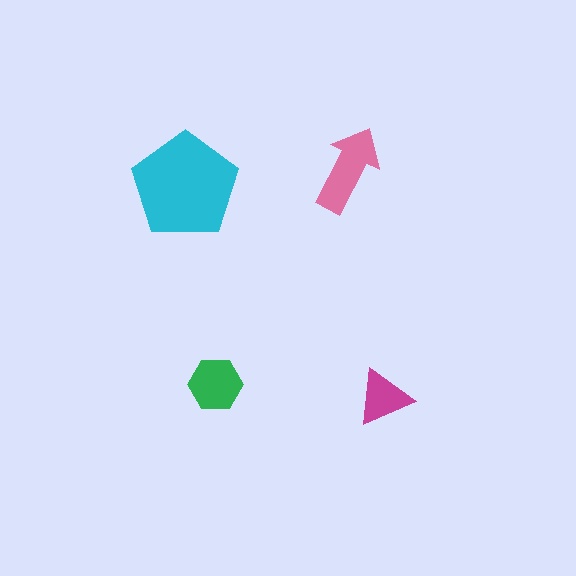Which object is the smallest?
The magenta triangle.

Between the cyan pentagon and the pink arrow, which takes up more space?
The cyan pentagon.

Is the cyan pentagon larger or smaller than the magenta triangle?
Larger.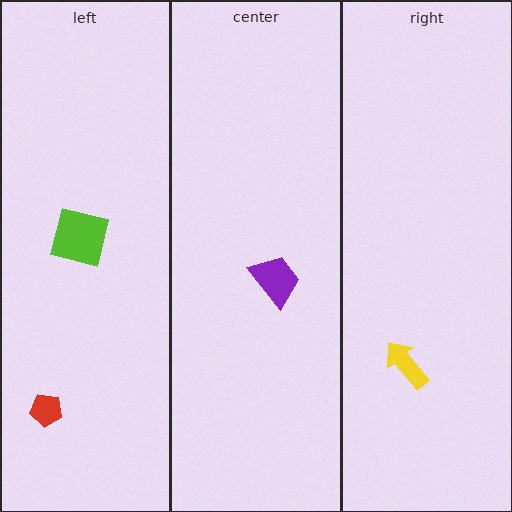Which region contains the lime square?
The left region.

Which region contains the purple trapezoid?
The center region.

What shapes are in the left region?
The lime square, the red pentagon.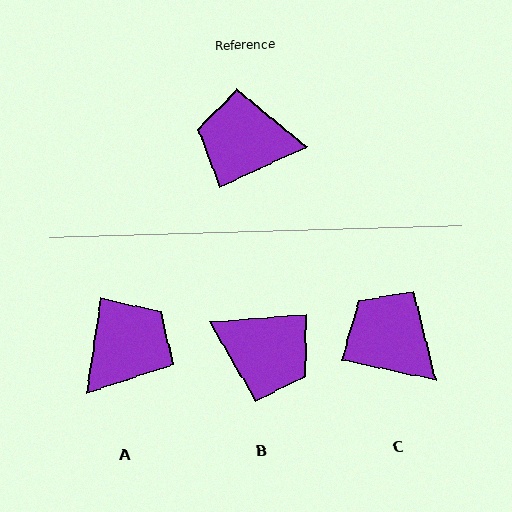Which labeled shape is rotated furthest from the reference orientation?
B, about 160 degrees away.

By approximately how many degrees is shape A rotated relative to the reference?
Approximately 123 degrees clockwise.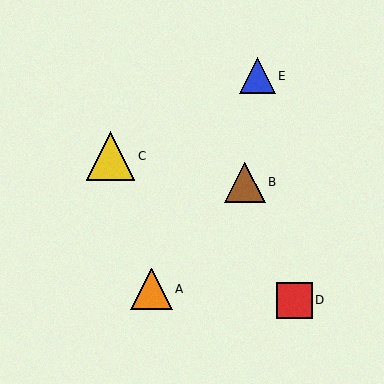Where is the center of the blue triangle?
The center of the blue triangle is at (257, 76).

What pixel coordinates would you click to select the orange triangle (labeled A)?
Click at (151, 289) to select the orange triangle A.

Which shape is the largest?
The yellow triangle (labeled C) is the largest.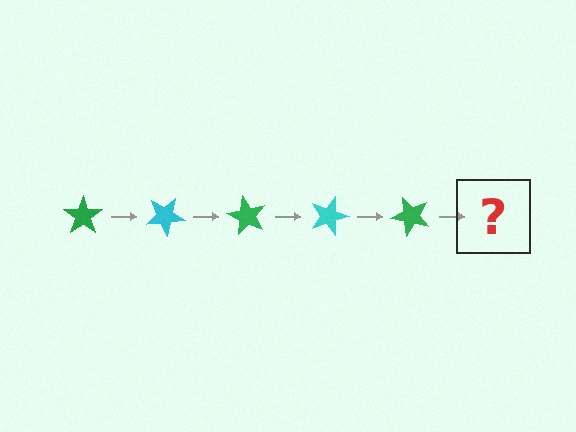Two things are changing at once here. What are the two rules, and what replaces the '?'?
The two rules are that it rotates 30 degrees each step and the color cycles through green and cyan. The '?' should be a cyan star, rotated 150 degrees from the start.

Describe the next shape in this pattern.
It should be a cyan star, rotated 150 degrees from the start.